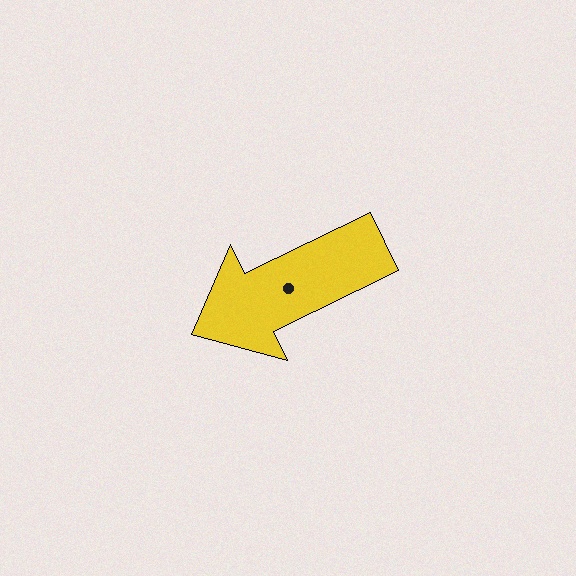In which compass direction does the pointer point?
Southwest.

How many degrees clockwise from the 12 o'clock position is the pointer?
Approximately 244 degrees.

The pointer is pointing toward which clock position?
Roughly 8 o'clock.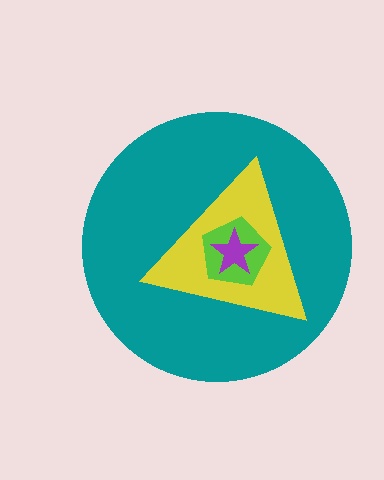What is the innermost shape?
The purple star.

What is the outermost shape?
The teal circle.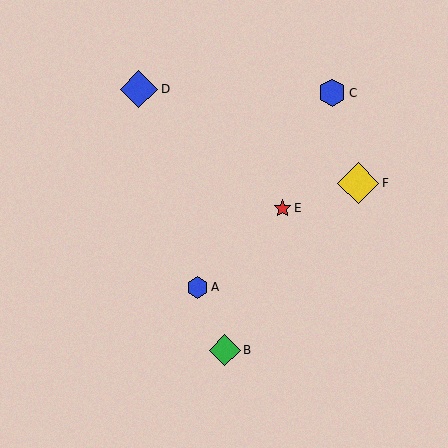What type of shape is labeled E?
Shape E is a red star.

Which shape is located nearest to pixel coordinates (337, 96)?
The blue hexagon (labeled C) at (332, 93) is nearest to that location.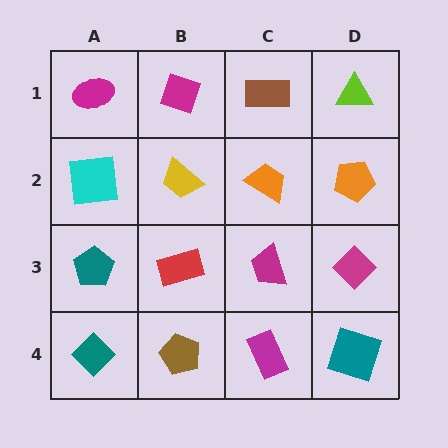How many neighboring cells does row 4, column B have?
3.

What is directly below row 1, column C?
An orange trapezoid.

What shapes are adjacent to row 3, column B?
A yellow trapezoid (row 2, column B), a brown pentagon (row 4, column B), a teal pentagon (row 3, column A), a magenta trapezoid (row 3, column C).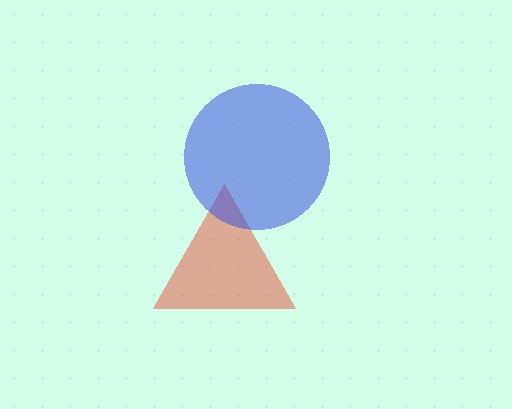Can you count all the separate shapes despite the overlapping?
Yes, there are 2 separate shapes.